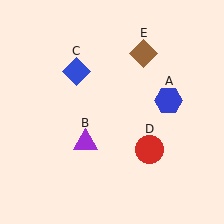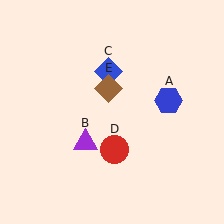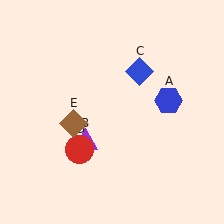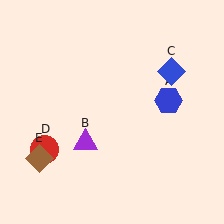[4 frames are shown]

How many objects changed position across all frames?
3 objects changed position: blue diamond (object C), red circle (object D), brown diamond (object E).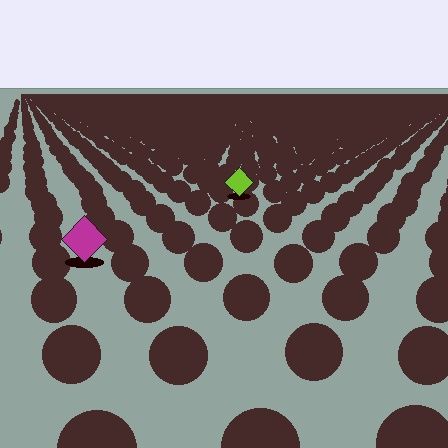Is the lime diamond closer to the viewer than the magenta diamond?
No. The magenta diamond is closer — you can tell from the texture gradient: the ground texture is coarser near it.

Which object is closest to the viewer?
The magenta diamond is closest. The texture marks near it are larger and more spread out.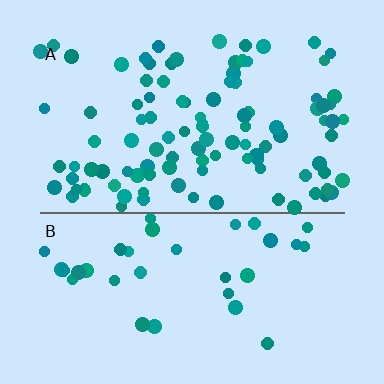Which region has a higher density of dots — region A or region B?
A (the top).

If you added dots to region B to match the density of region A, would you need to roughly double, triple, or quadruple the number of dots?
Approximately triple.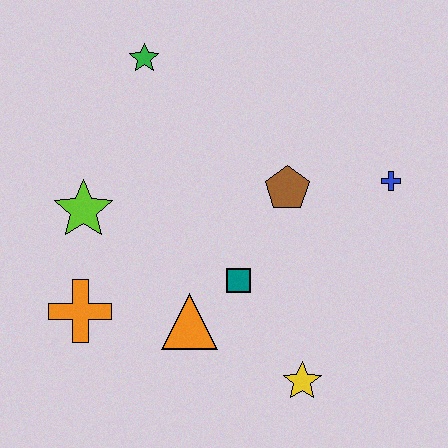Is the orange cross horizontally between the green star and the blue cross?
No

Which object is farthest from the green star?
The yellow star is farthest from the green star.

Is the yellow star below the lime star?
Yes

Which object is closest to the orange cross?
The lime star is closest to the orange cross.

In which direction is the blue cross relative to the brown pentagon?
The blue cross is to the right of the brown pentagon.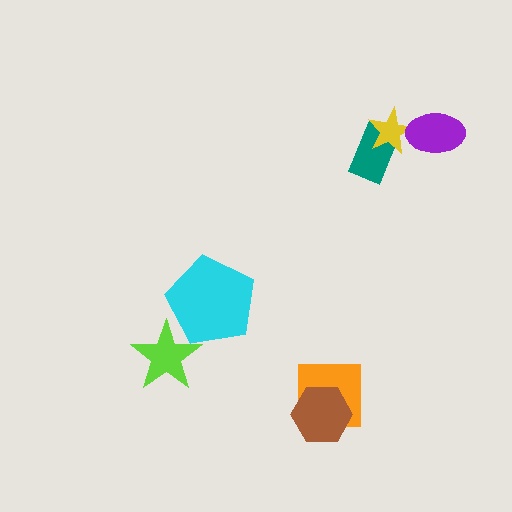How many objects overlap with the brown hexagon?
1 object overlaps with the brown hexagon.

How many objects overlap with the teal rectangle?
1 object overlaps with the teal rectangle.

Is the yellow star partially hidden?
Yes, it is partially covered by another shape.